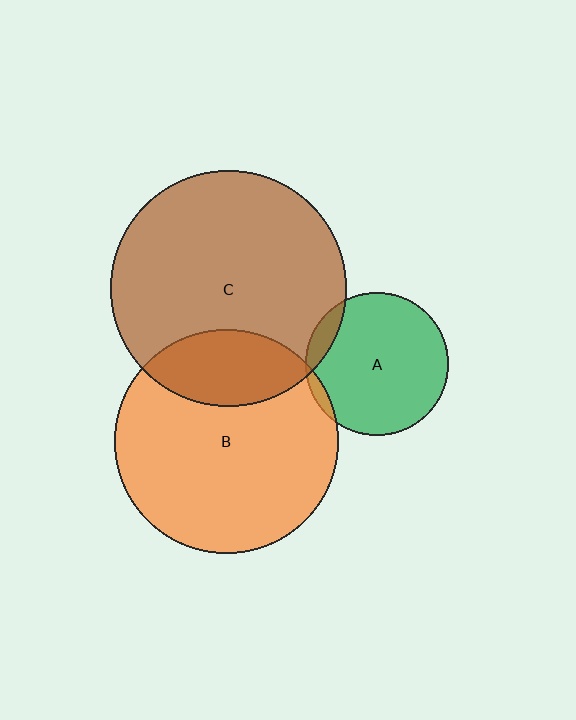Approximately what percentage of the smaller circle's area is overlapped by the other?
Approximately 5%.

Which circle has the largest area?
Circle C (brown).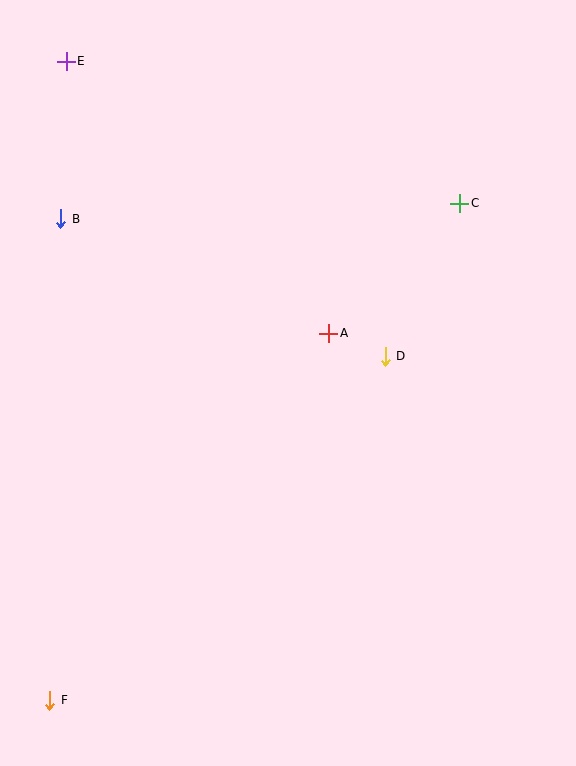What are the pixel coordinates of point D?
Point D is at (385, 356).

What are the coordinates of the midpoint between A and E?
The midpoint between A and E is at (198, 197).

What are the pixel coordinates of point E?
Point E is at (66, 61).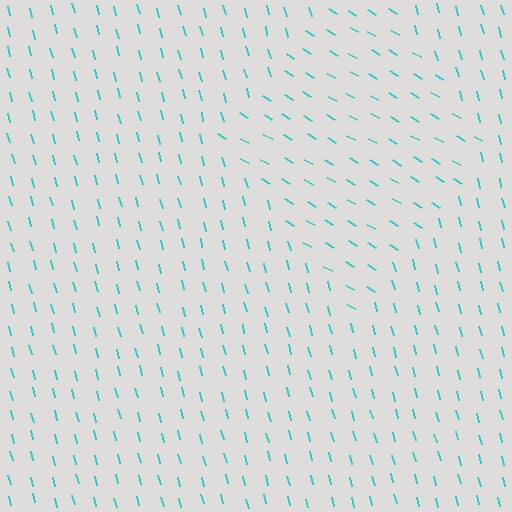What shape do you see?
I see a diamond.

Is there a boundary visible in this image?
Yes, there is a texture boundary formed by a change in line orientation.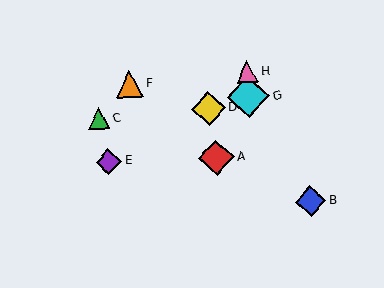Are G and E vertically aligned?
No, G is at x≈249 and E is at x≈109.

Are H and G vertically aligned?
Yes, both are at x≈247.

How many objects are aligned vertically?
2 objects (G, H) are aligned vertically.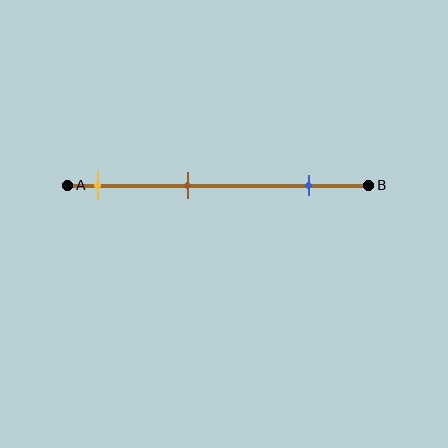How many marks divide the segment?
There are 3 marks dividing the segment.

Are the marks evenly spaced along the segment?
Yes, the marks are approximately evenly spaced.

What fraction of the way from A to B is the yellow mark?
The yellow mark is approximately 10% (0.1) of the way from A to B.